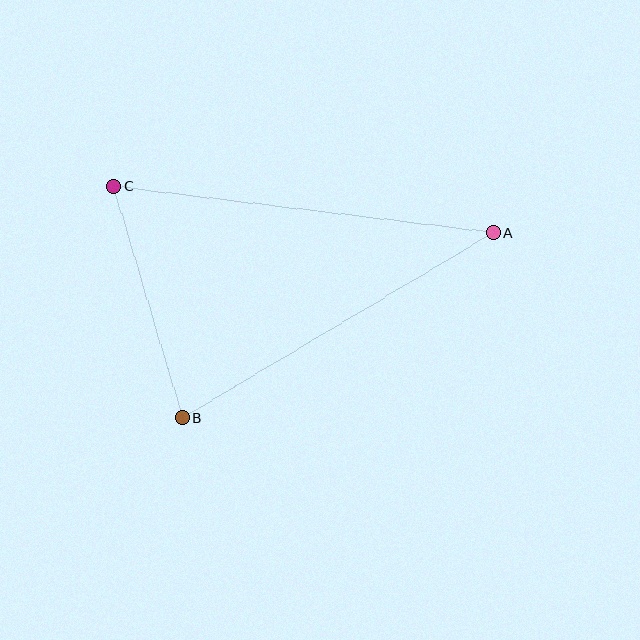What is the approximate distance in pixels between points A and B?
The distance between A and B is approximately 362 pixels.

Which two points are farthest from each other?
Points A and C are farthest from each other.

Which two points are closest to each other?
Points B and C are closest to each other.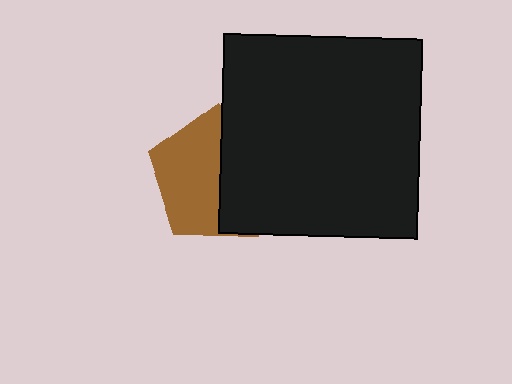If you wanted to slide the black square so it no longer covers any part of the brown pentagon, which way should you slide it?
Slide it right — that is the most direct way to separate the two shapes.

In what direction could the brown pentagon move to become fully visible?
The brown pentagon could move left. That would shift it out from behind the black square entirely.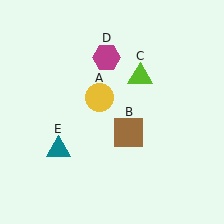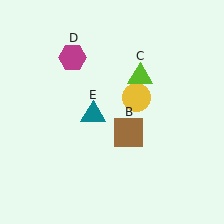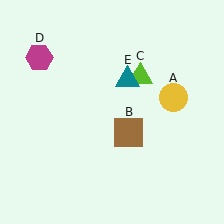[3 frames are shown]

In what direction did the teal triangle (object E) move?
The teal triangle (object E) moved up and to the right.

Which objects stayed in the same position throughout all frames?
Brown square (object B) and lime triangle (object C) remained stationary.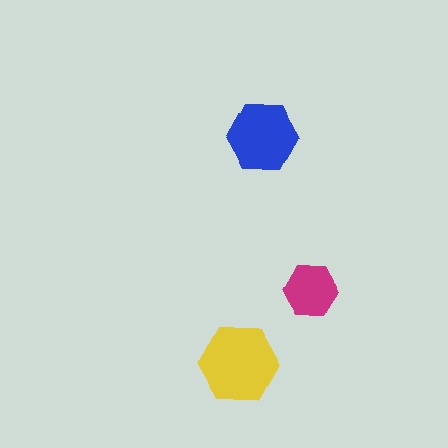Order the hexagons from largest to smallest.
the yellow one, the blue one, the magenta one.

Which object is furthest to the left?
The yellow hexagon is leftmost.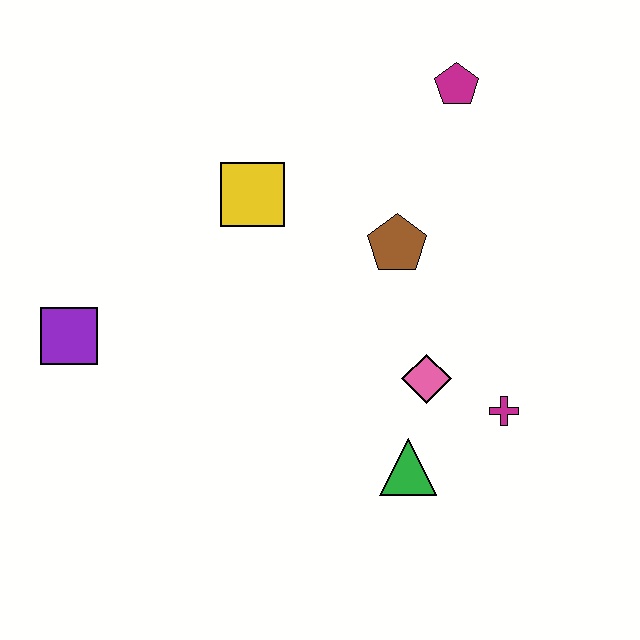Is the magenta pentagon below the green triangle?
No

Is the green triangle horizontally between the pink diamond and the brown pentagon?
Yes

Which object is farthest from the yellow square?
The magenta cross is farthest from the yellow square.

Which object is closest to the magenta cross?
The pink diamond is closest to the magenta cross.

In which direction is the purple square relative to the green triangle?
The purple square is to the left of the green triangle.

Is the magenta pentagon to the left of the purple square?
No